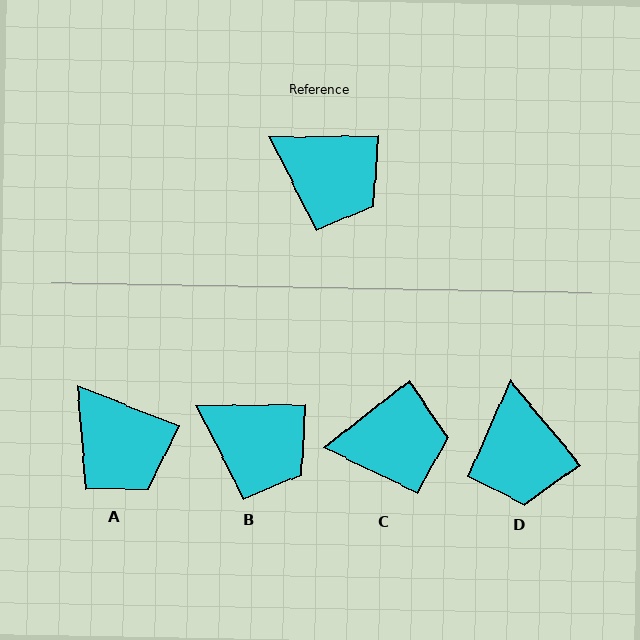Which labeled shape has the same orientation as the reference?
B.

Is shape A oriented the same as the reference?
No, it is off by about 23 degrees.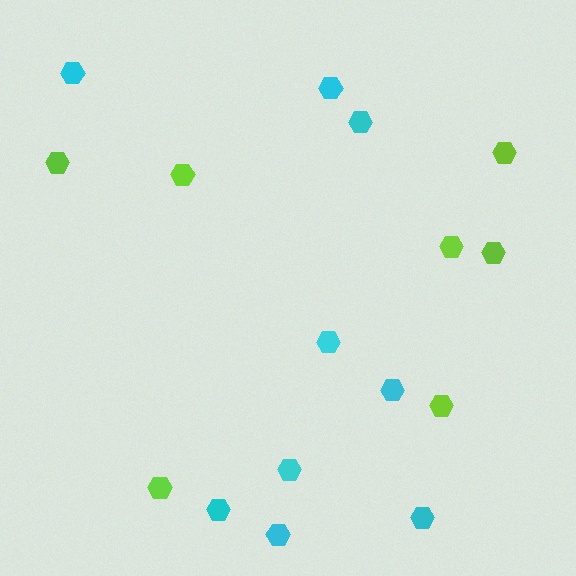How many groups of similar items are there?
There are 2 groups: one group of cyan hexagons (9) and one group of lime hexagons (7).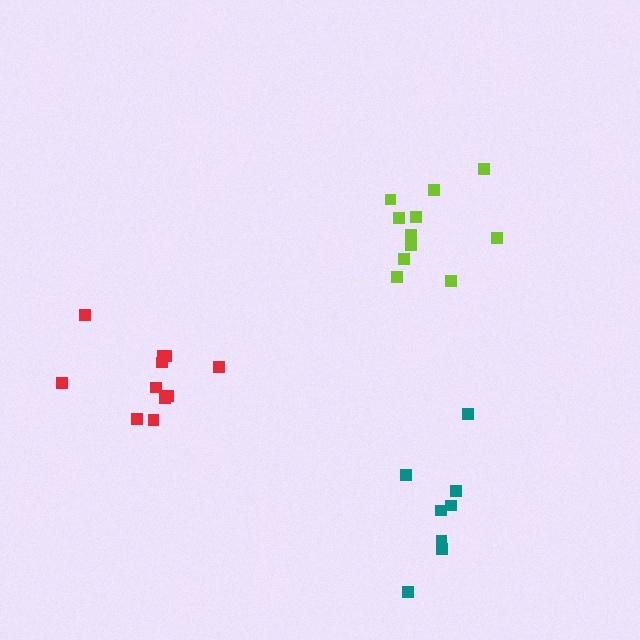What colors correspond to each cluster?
The clusters are colored: lime, red, teal.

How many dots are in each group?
Group 1: 11 dots, Group 2: 11 dots, Group 3: 8 dots (30 total).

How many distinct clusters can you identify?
There are 3 distinct clusters.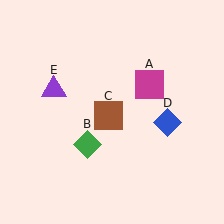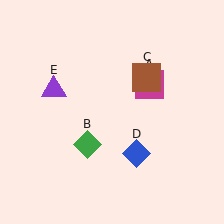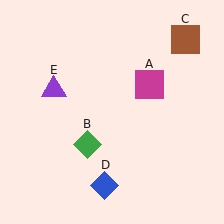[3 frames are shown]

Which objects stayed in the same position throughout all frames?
Magenta square (object A) and green diamond (object B) and purple triangle (object E) remained stationary.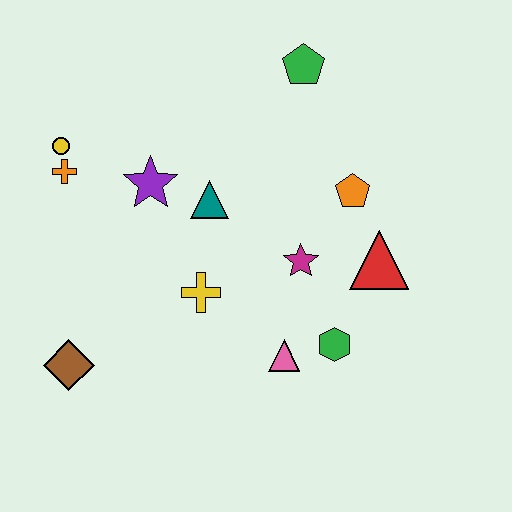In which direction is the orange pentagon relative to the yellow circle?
The orange pentagon is to the right of the yellow circle.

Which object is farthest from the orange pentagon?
The brown diamond is farthest from the orange pentagon.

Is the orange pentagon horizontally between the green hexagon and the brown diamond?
No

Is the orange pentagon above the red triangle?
Yes